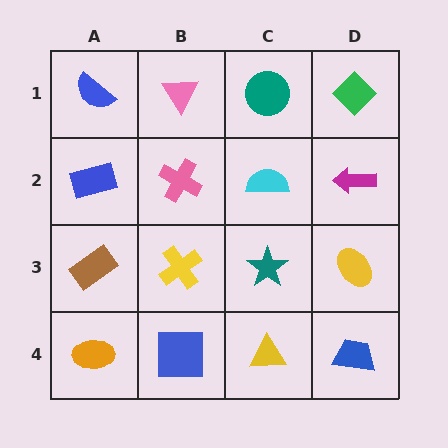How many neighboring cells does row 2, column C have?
4.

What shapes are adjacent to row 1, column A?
A blue rectangle (row 2, column A), a pink triangle (row 1, column B).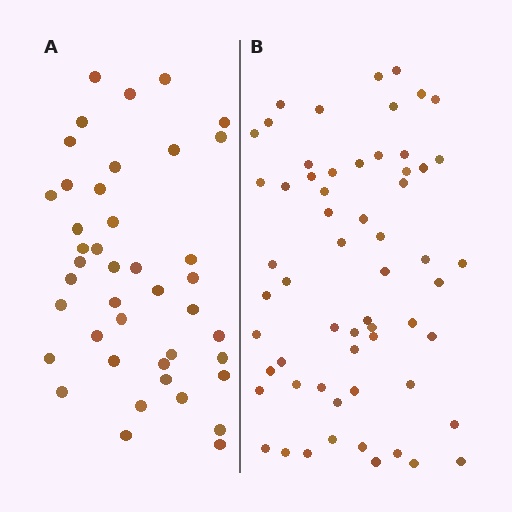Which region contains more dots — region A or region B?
Region B (the right region) has more dots.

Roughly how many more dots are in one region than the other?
Region B has approximately 20 more dots than region A.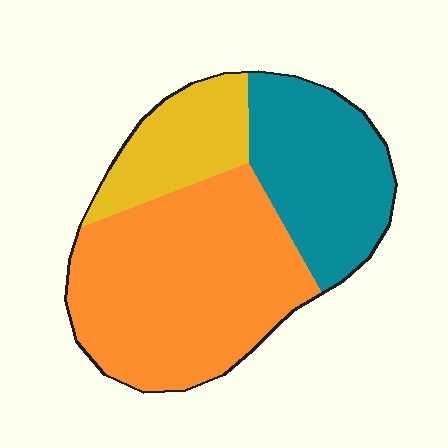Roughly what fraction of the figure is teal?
Teal covers 30% of the figure.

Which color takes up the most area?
Orange, at roughly 55%.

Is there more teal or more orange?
Orange.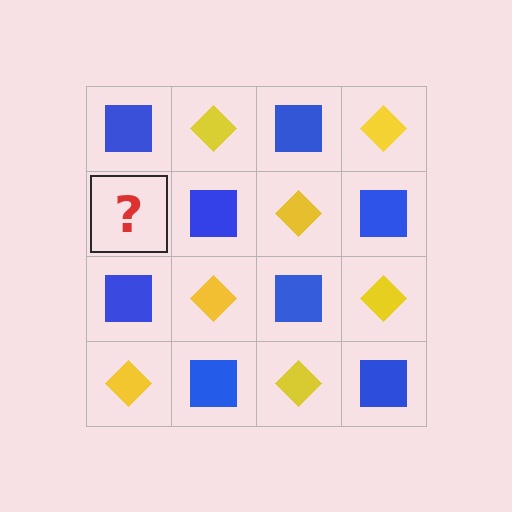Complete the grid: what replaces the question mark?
The question mark should be replaced with a yellow diamond.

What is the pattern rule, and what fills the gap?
The rule is that it alternates blue square and yellow diamond in a checkerboard pattern. The gap should be filled with a yellow diamond.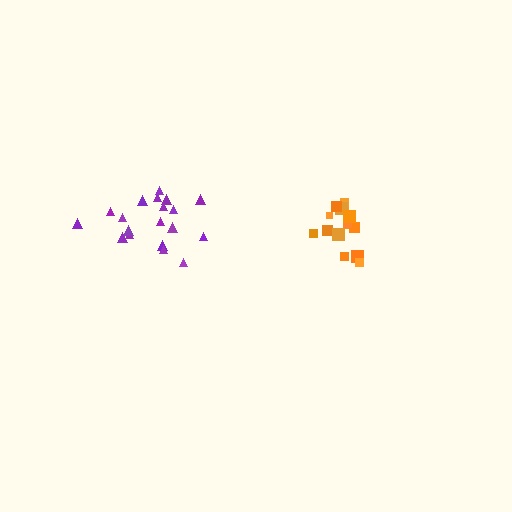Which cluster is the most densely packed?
Orange.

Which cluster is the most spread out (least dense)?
Purple.